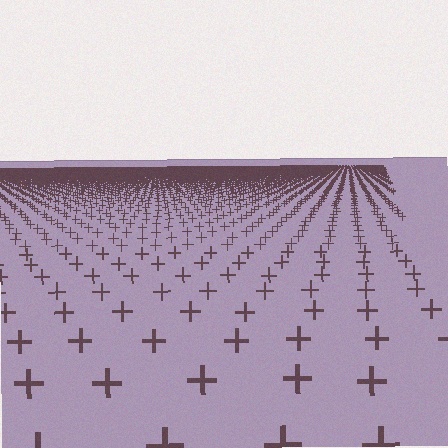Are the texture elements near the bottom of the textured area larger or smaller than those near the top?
Larger. Near the bottom, elements are closer to the viewer and appear at a bigger on-screen size.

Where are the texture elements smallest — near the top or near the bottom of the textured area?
Near the top.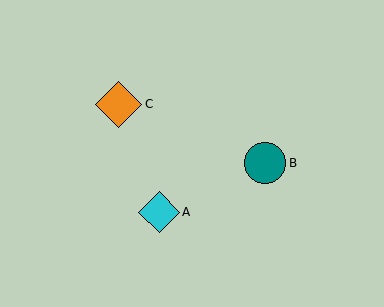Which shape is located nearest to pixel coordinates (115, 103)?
The orange diamond (labeled C) at (119, 104) is nearest to that location.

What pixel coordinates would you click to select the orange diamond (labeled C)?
Click at (119, 104) to select the orange diamond C.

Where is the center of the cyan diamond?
The center of the cyan diamond is at (159, 212).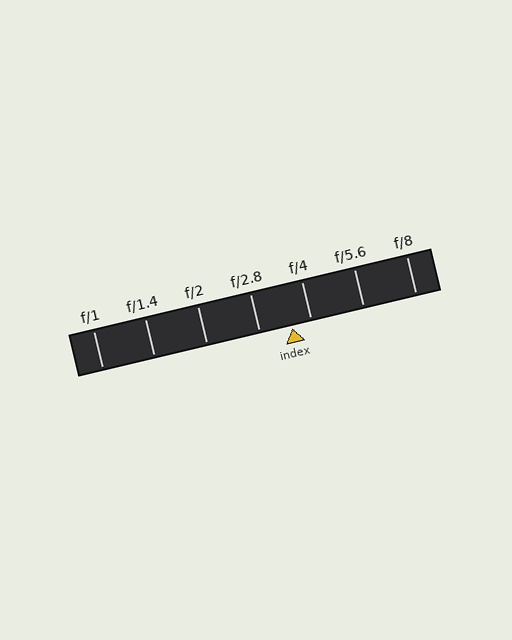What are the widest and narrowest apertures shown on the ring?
The widest aperture shown is f/1 and the narrowest is f/8.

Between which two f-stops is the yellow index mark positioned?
The index mark is between f/2.8 and f/4.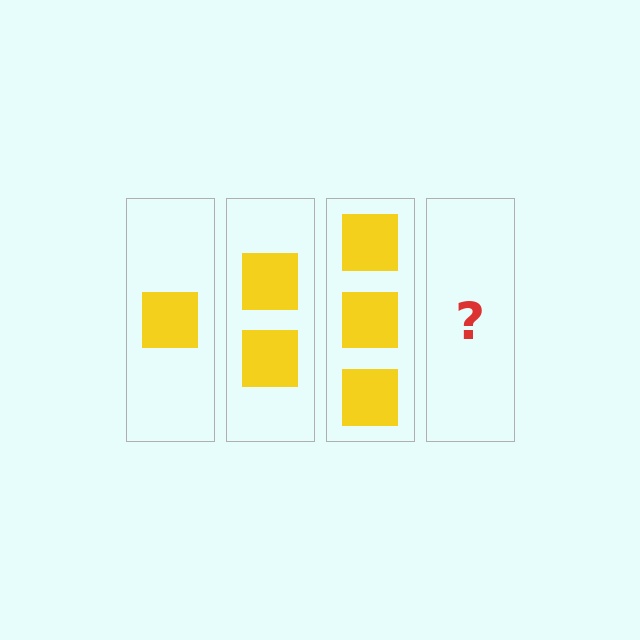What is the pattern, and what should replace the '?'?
The pattern is that each step adds one more square. The '?' should be 4 squares.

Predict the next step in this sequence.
The next step is 4 squares.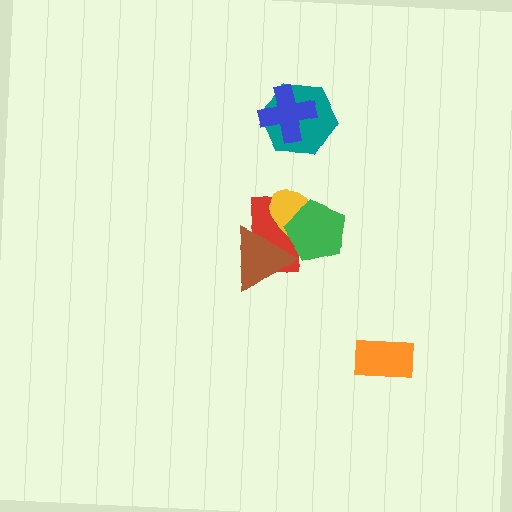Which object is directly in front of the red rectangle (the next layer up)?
The yellow ellipse is directly in front of the red rectangle.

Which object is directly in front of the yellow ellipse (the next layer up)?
The brown triangle is directly in front of the yellow ellipse.